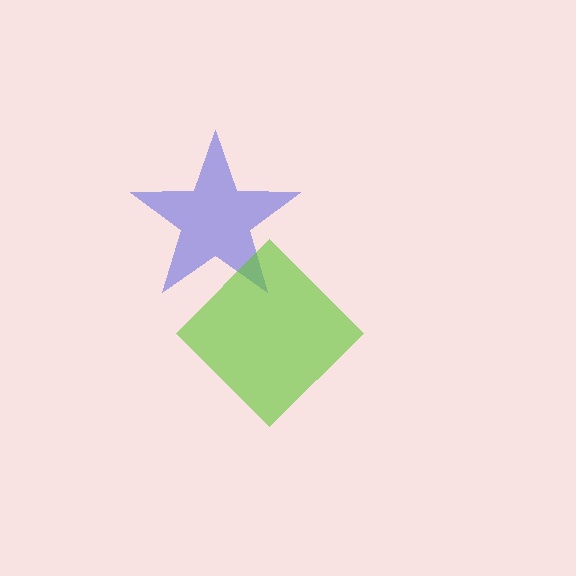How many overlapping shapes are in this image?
There are 2 overlapping shapes in the image.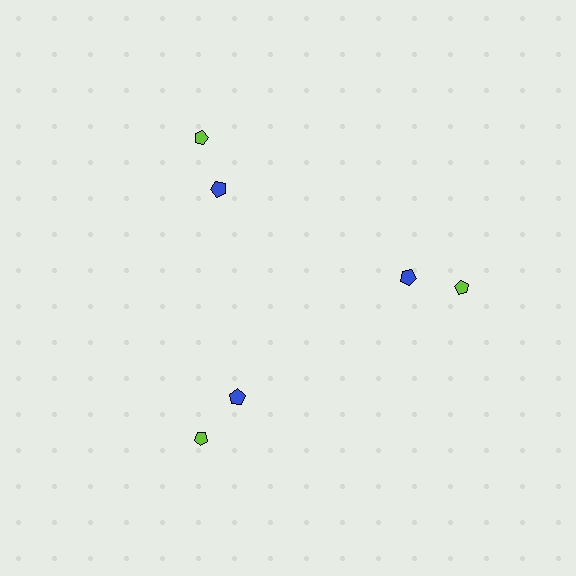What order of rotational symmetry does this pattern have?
This pattern has 3-fold rotational symmetry.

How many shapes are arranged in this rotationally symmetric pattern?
There are 6 shapes, arranged in 3 groups of 2.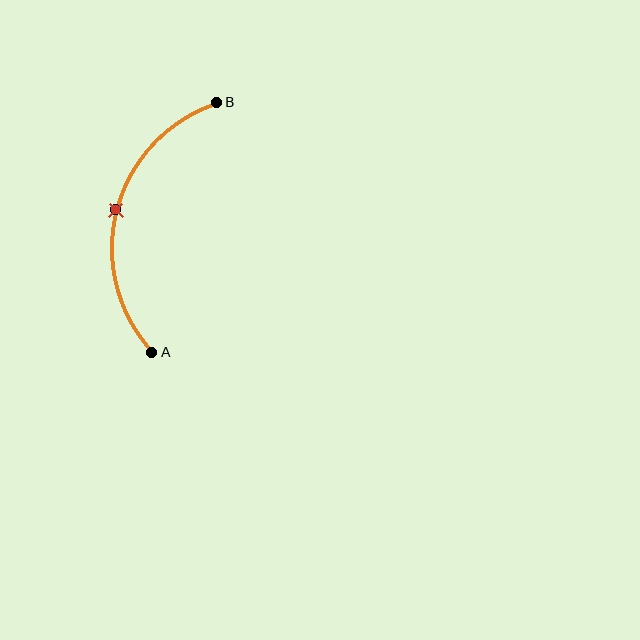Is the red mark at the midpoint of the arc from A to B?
Yes. The red mark lies on the arc at equal arc-length from both A and B — it is the arc midpoint.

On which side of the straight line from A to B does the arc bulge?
The arc bulges to the left of the straight line connecting A and B.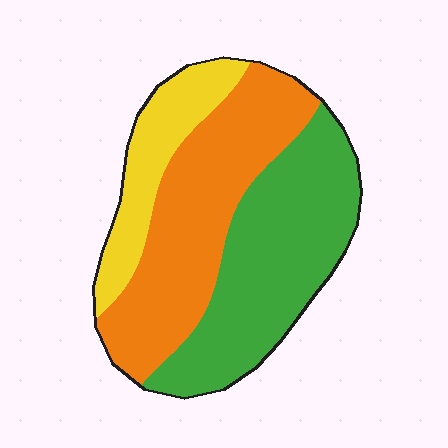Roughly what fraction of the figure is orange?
Orange takes up between a third and a half of the figure.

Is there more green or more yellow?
Green.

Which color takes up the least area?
Yellow, at roughly 20%.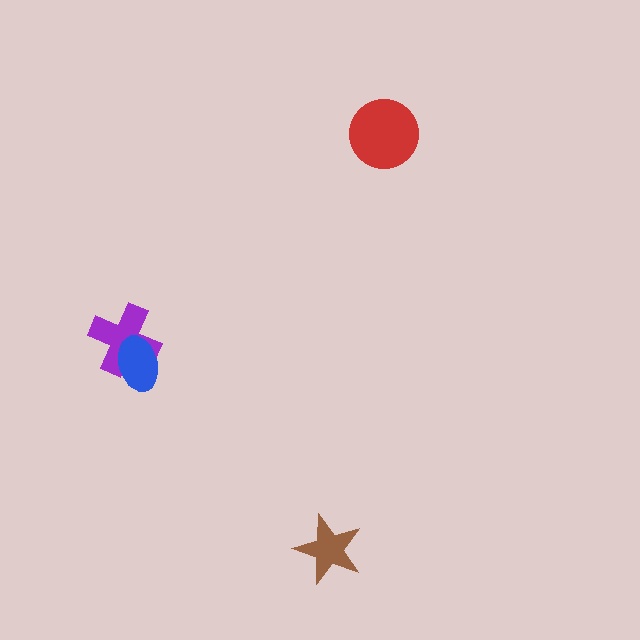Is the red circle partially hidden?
No, no other shape covers it.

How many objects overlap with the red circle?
0 objects overlap with the red circle.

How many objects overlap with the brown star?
0 objects overlap with the brown star.